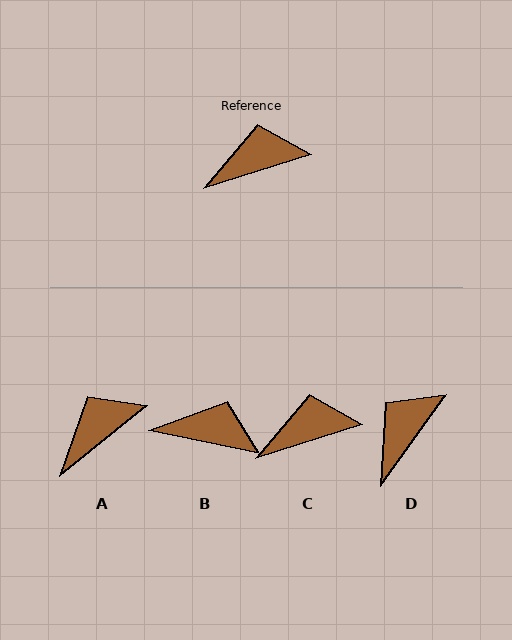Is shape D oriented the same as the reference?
No, it is off by about 37 degrees.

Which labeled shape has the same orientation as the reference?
C.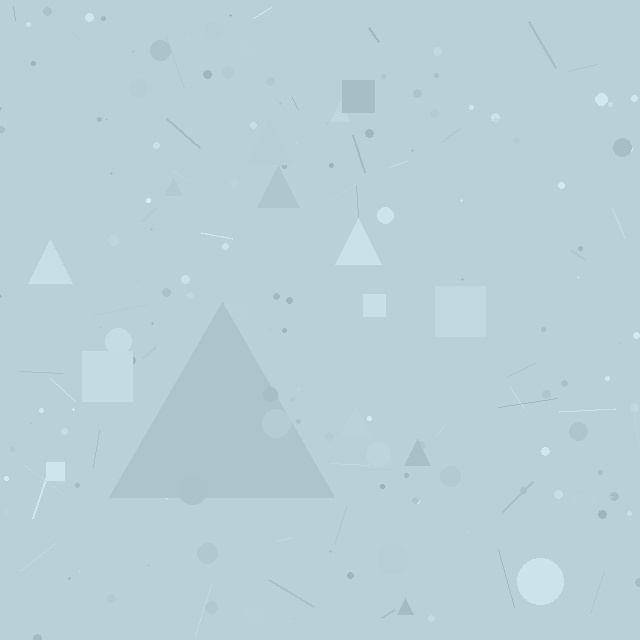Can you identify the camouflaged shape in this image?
The camouflaged shape is a triangle.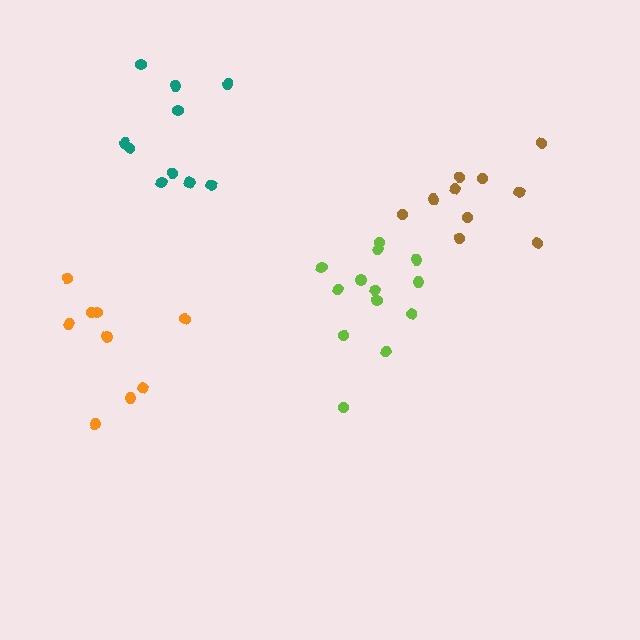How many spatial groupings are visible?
There are 4 spatial groupings.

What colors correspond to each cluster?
The clusters are colored: brown, teal, lime, orange.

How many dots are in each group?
Group 1: 10 dots, Group 2: 10 dots, Group 3: 13 dots, Group 4: 9 dots (42 total).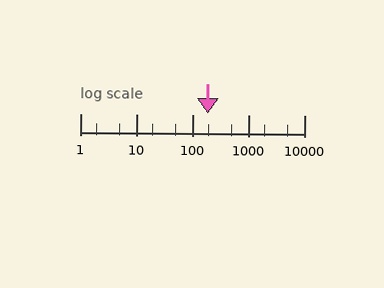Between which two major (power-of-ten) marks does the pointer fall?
The pointer is between 100 and 1000.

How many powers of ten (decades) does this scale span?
The scale spans 4 decades, from 1 to 10000.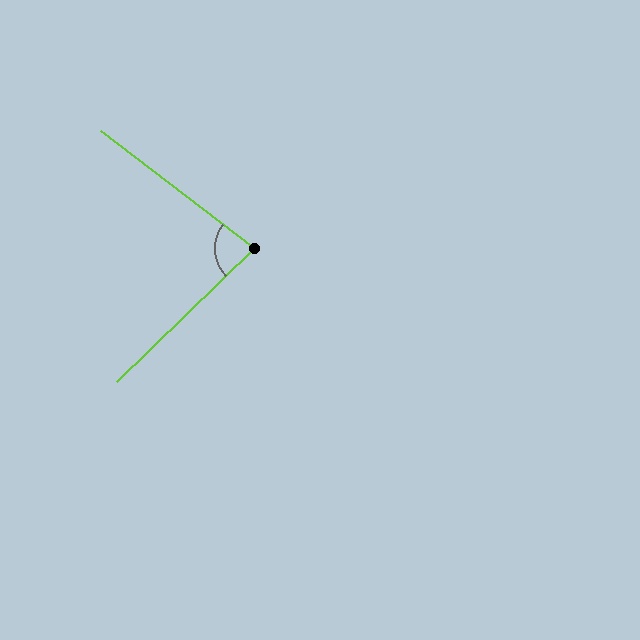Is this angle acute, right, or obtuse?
It is acute.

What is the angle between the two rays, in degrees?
Approximately 81 degrees.